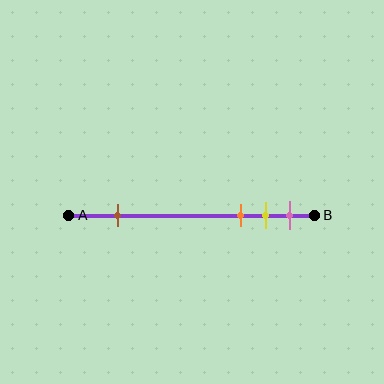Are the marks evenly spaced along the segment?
No, the marks are not evenly spaced.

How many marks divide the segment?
There are 4 marks dividing the segment.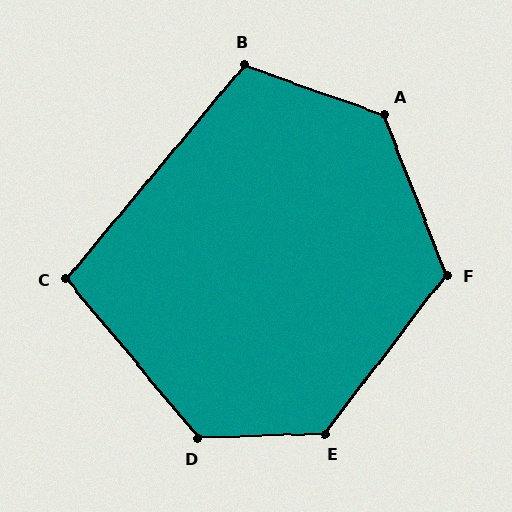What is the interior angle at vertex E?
Approximately 129 degrees (obtuse).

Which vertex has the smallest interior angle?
C, at approximately 101 degrees.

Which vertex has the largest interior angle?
A, at approximately 130 degrees.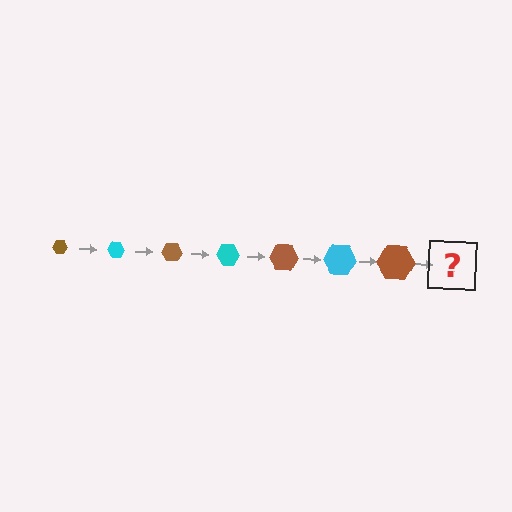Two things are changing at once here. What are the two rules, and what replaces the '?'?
The two rules are that the hexagon grows larger each step and the color cycles through brown and cyan. The '?' should be a cyan hexagon, larger than the previous one.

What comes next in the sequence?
The next element should be a cyan hexagon, larger than the previous one.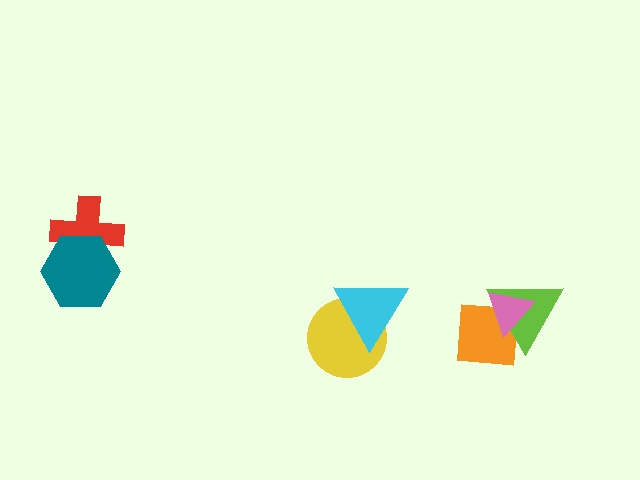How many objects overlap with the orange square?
2 objects overlap with the orange square.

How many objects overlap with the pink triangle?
2 objects overlap with the pink triangle.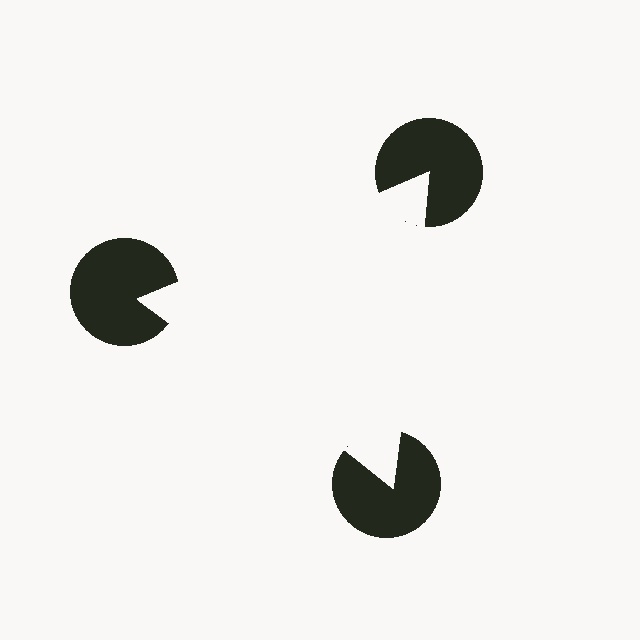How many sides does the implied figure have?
3 sides.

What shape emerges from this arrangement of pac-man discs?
An illusory triangle — its edges are inferred from the aligned wedge cuts in the pac-man discs, not physically drawn.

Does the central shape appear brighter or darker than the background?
It typically appears slightly brighter than the background, even though no actual brightness change is drawn.